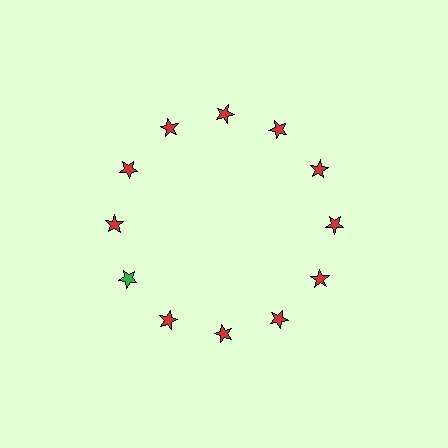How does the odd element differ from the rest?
It has a different color: green instead of red.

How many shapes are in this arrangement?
There are 12 shapes arranged in a ring pattern.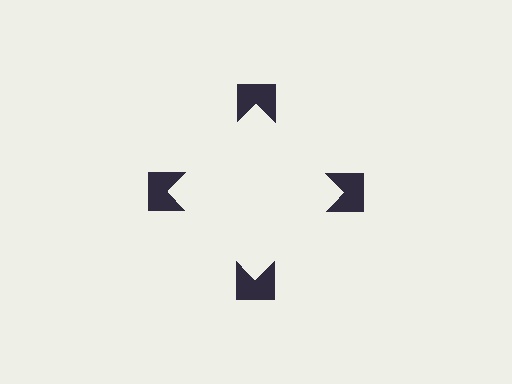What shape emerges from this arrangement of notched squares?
An illusory square — its edges are inferred from the aligned wedge cuts in the notched squares, not physically drawn.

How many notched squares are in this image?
There are 4 — one at each vertex of the illusory square.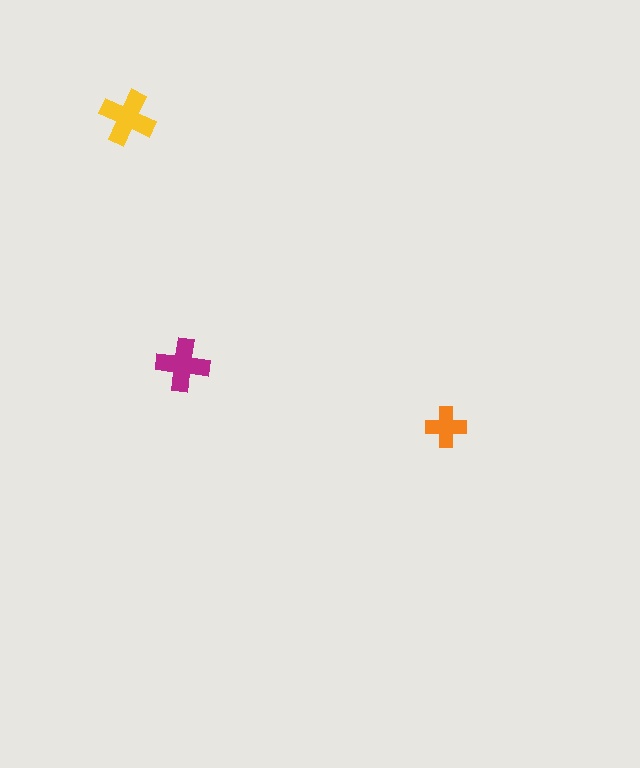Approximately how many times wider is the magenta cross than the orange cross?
About 1.5 times wider.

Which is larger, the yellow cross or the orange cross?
The yellow one.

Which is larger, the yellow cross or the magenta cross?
The yellow one.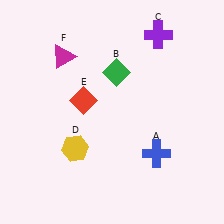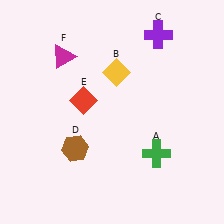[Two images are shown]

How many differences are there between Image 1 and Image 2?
There are 3 differences between the two images.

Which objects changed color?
A changed from blue to green. B changed from green to yellow. D changed from yellow to brown.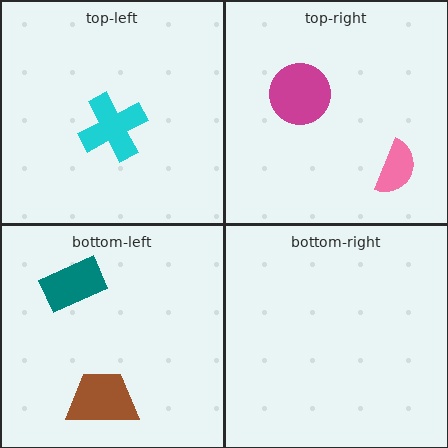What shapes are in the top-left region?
The cyan cross.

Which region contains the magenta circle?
The top-right region.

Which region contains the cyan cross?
The top-left region.